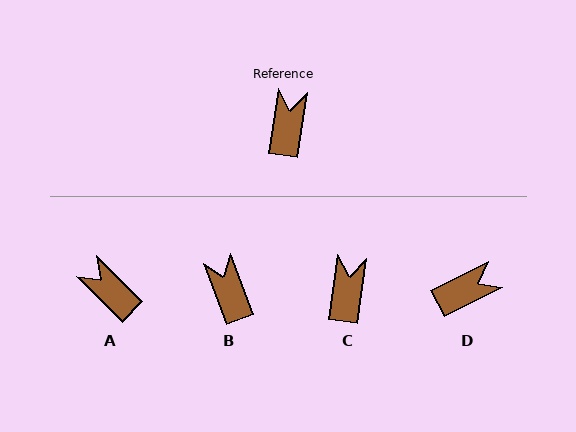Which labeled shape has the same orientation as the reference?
C.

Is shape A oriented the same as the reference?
No, it is off by about 53 degrees.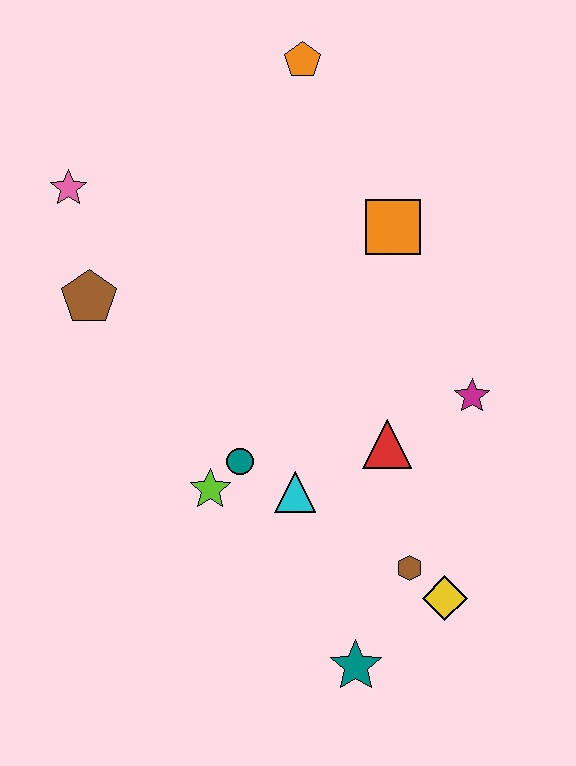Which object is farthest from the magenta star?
The pink star is farthest from the magenta star.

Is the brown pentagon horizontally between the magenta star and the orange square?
No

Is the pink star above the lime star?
Yes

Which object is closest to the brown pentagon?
The pink star is closest to the brown pentagon.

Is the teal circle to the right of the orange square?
No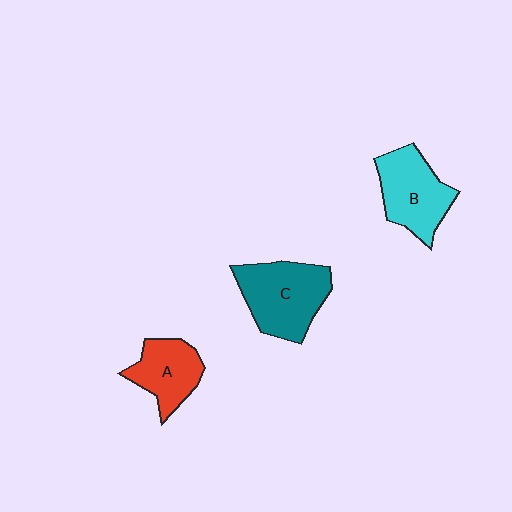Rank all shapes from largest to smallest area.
From largest to smallest: C (teal), B (cyan), A (red).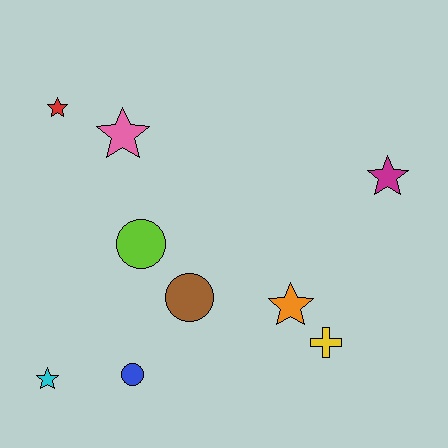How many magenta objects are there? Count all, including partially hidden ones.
There is 1 magenta object.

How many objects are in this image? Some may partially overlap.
There are 9 objects.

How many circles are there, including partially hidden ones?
There are 3 circles.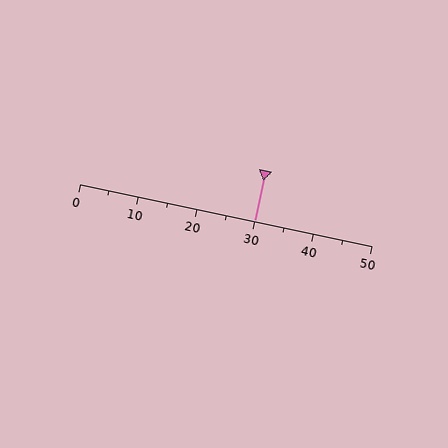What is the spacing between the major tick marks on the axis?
The major ticks are spaced 10 apart.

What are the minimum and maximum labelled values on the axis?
The axis runs from 0 to 50.